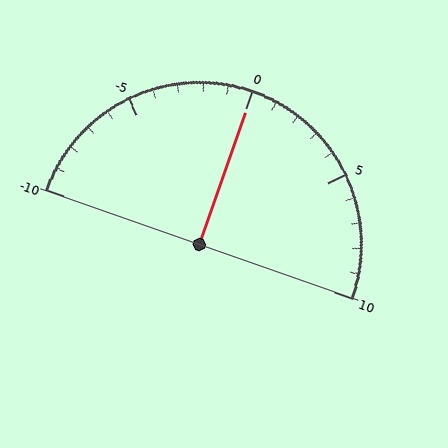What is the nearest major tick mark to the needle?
The nearest major tick mark is 0.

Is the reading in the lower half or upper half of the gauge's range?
The reading is in the upper half of the range (-10 to 10).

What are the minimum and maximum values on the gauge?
The gauge ranges from -10 to 10.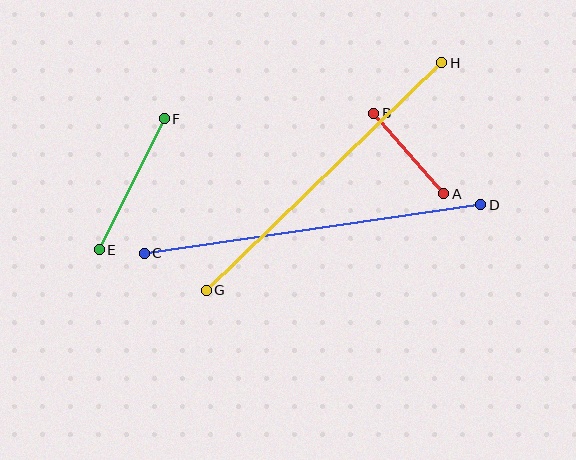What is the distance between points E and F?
The distance is approximately 146 pixels.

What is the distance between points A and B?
The distance is approximately 107 pixels.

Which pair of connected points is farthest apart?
Points C and D are farthest apart.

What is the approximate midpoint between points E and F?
The midpoint is at approximately (132, 184) pixels.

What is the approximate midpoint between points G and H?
The midpoint is at approximately (324, 176) pixels.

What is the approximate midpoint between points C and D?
The midpoint is at approximately (312, 229) pixels.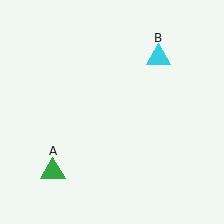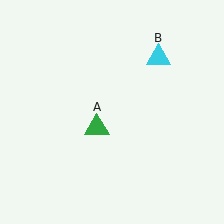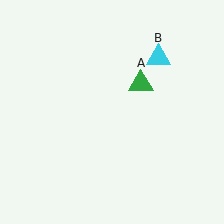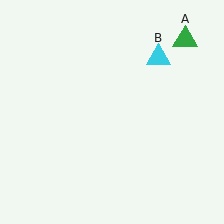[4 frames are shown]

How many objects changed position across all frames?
1 object changed position: green triangle (object A).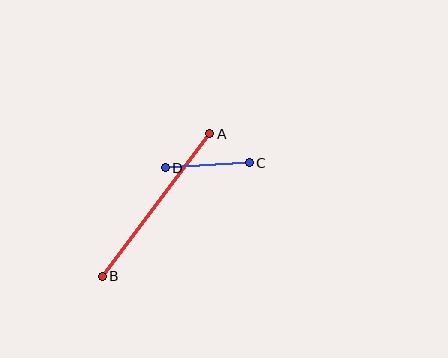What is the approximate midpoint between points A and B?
The midpoint is at approximately (156, 205) pixels.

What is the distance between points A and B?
The distance is approximately 178 pixels.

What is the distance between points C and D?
The distance is approximately 84 pixels.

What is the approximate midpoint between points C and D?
The midpoint is at approximately (207, 165) pixels.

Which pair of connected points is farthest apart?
Points A and B are farthest apart.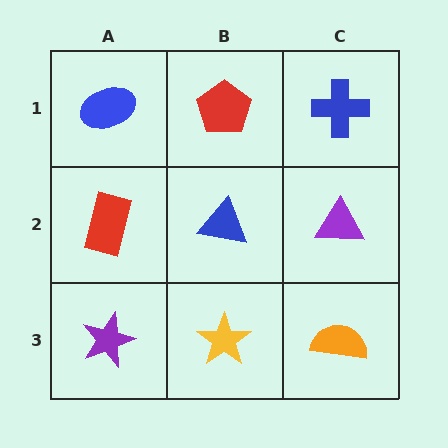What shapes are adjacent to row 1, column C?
A purple triangle (row 2, column C), a red pentagon (row 1, column B).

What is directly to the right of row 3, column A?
A yellow star.